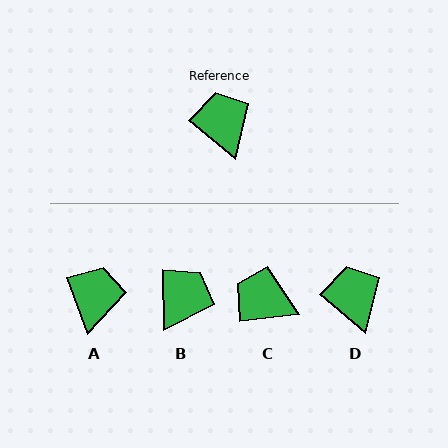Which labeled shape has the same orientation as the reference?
D.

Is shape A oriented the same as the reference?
No, it is off by about 30 degrees.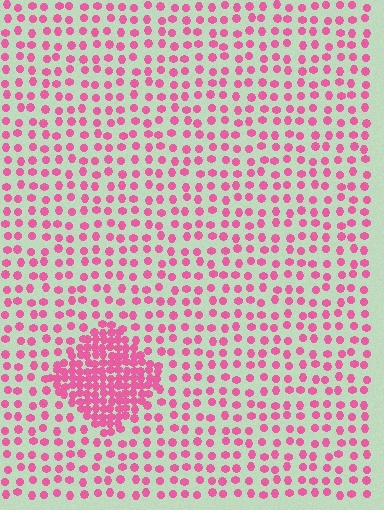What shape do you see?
I see a diamond.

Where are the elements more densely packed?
The elements are more densely packed inside the diamond boundary.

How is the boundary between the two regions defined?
The boundary is defined by a change in element density (approximately 2.8x ratio). All elements are the same color, size, and shape.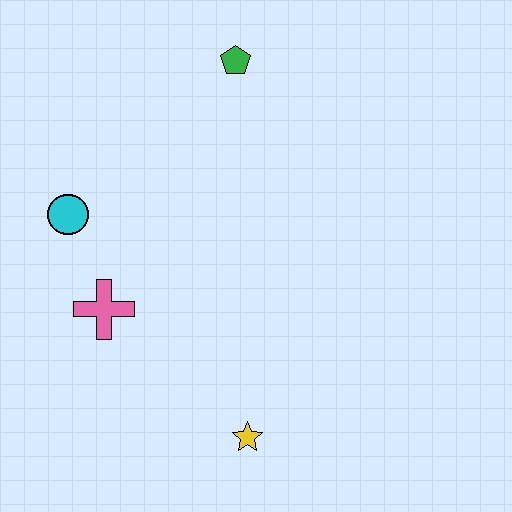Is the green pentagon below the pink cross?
No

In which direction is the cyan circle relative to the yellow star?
The cyan circle is above the yellow star.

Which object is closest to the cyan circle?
The pink cross is closest to the cyan circle.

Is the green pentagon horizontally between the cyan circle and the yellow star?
Yes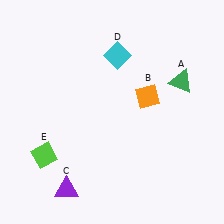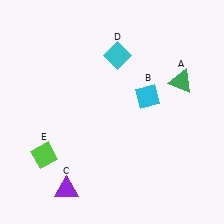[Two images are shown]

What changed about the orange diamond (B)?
In Image 1, B is orange. In Image 2, it changed to cyan.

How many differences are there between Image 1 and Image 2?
There is 1 difference between the two images.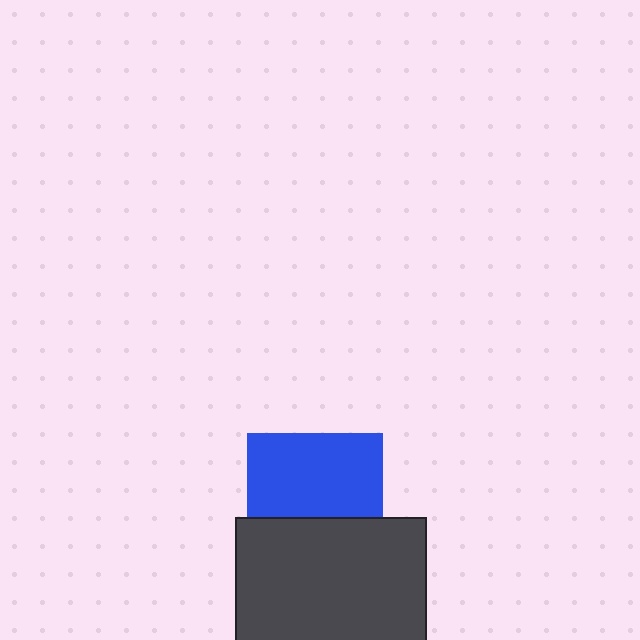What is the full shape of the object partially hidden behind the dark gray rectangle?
The partially hidden object is a blue square.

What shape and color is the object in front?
The object in front is a dark gray rectangle.